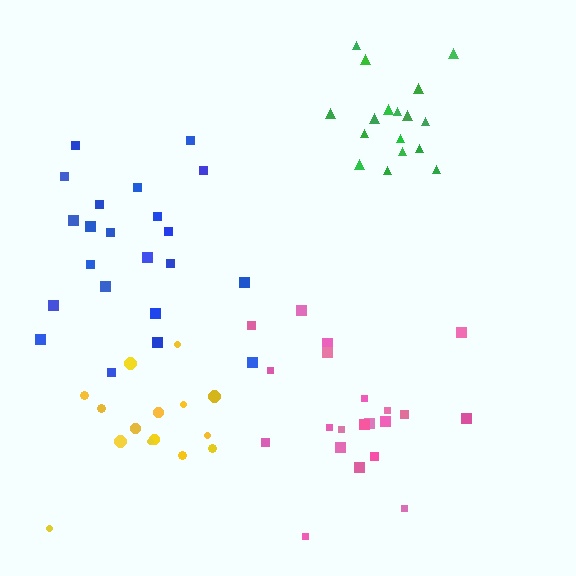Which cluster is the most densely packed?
Green.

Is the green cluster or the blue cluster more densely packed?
Green.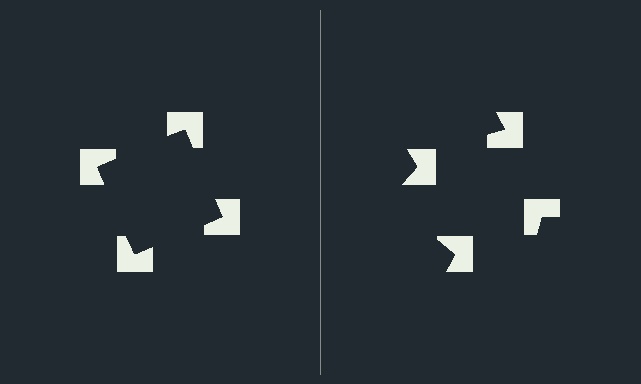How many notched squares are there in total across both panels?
8 — 4 on each side.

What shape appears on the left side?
An illusory square.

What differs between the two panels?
The notched squares are positioned identically on both sides; only the wedge orientations differ. On the left they align to a square; on the right they are misaligned.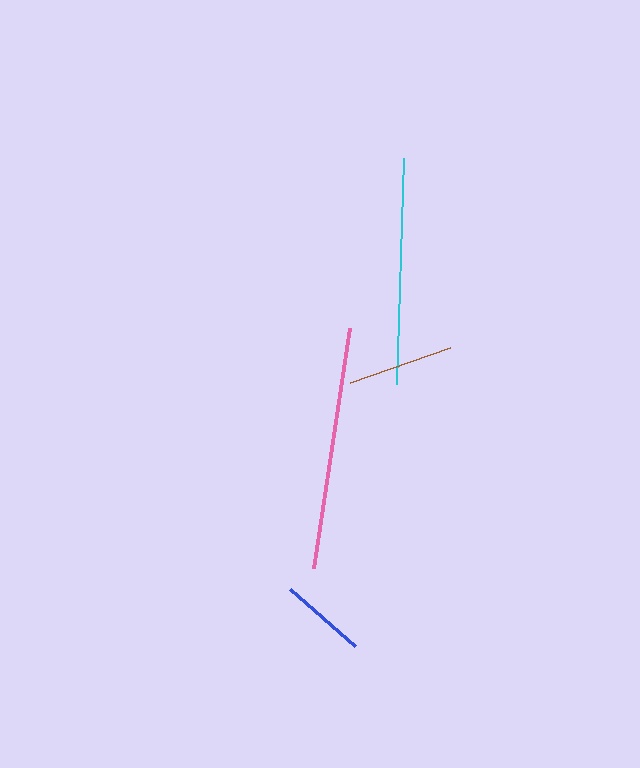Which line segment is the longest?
The pink line is the longest at approximately 243 pixels.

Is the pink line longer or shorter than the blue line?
The pink line is longer than the blue line.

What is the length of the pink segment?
The pink segment is approximately 243 pixels long.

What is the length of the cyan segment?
The cyan segment is approximately 225 pixels long.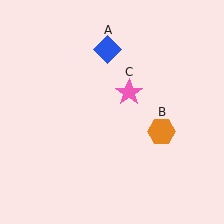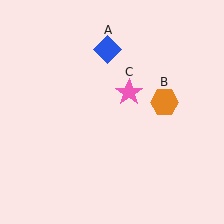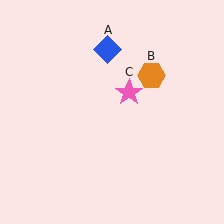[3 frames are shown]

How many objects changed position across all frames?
1 object changed position: orange hexagon (object B).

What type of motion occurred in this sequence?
The orange hexagon (object B) rotated counterclockwise around the center of the scene.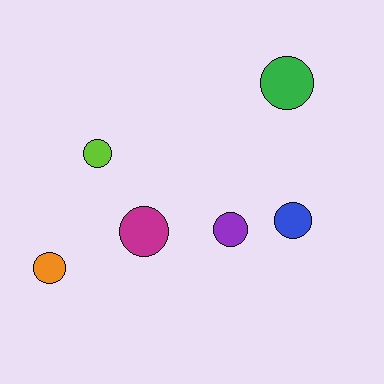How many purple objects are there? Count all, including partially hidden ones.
There is 1 purple object.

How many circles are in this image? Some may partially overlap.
There are 6 circles.